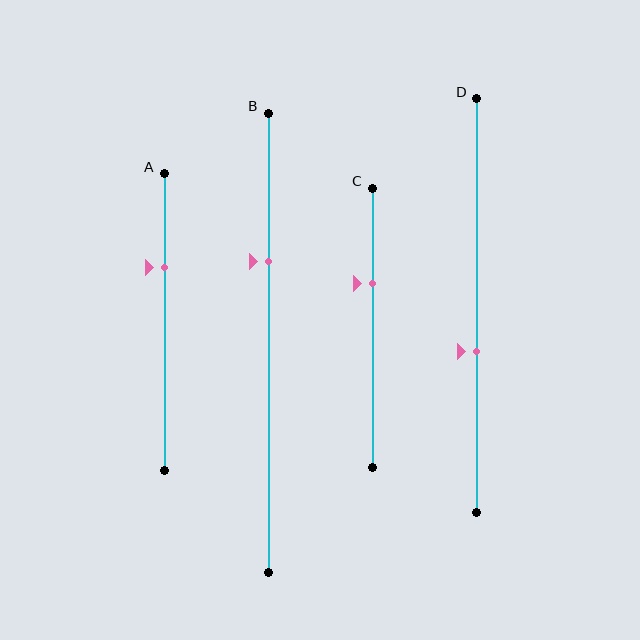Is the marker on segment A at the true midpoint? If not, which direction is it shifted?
No, the marker on segment A is shifted upward by about 18% of the segment length.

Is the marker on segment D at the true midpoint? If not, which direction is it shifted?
No, the marker on segment D is shifted downward by about 11% of the segment length.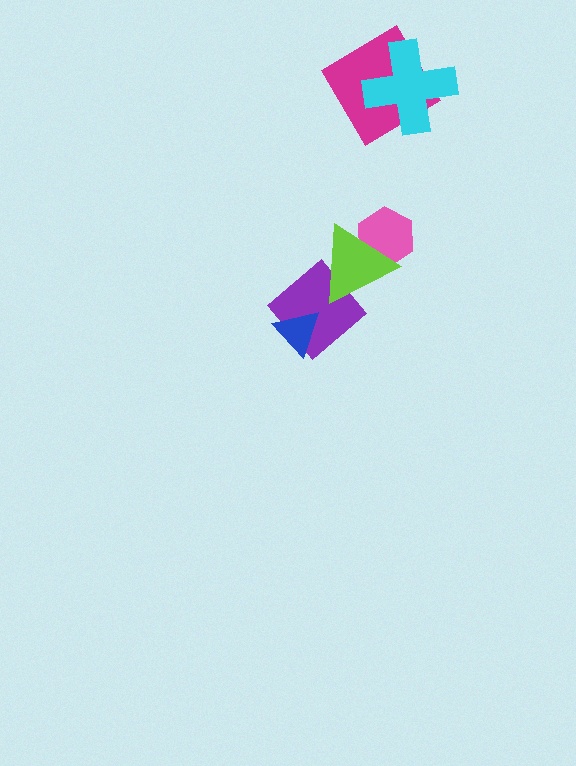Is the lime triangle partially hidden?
No, no other shape covers it.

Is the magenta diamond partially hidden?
Yes, it is partially covered by another shape.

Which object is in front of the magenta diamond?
The cyan cross is in front of the magenta diamond.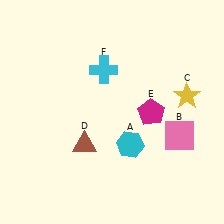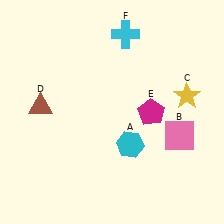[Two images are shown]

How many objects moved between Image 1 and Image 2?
2 objects moved between the two images.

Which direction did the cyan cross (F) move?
The cyan cross (F) moved up.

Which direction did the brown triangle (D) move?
The brown triangle (D) moved left.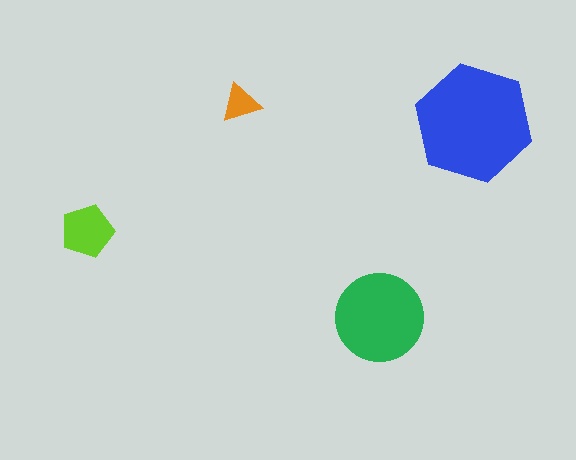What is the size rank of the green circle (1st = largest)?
2nd.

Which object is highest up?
The orange triangle is topmost.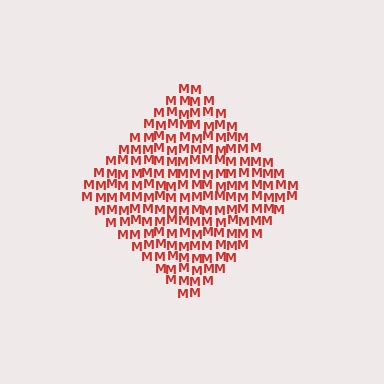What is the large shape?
The large shape is a diamond.